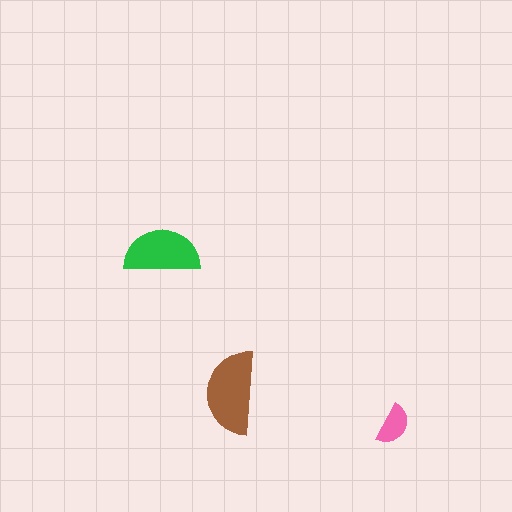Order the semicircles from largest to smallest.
the brown one, the green one, the pink one.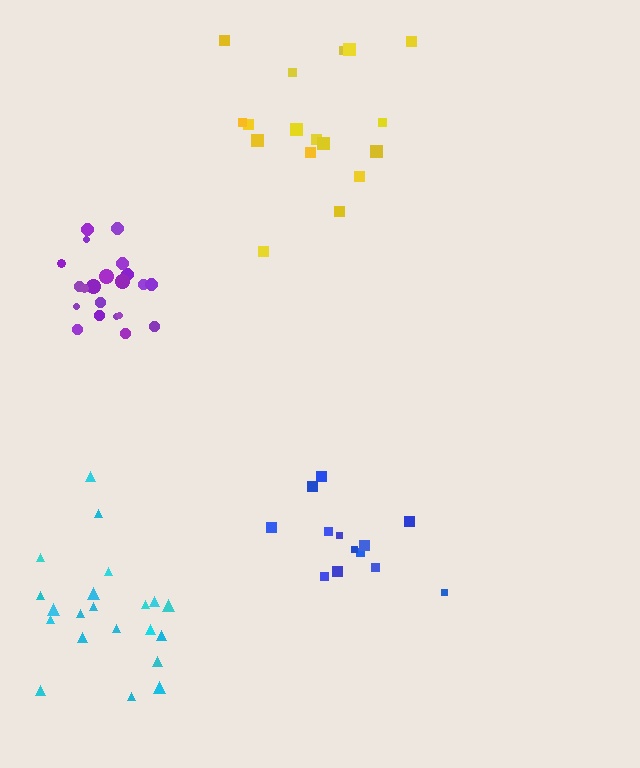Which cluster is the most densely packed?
Purple.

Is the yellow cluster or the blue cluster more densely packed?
Blue.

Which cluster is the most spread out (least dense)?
Yellow.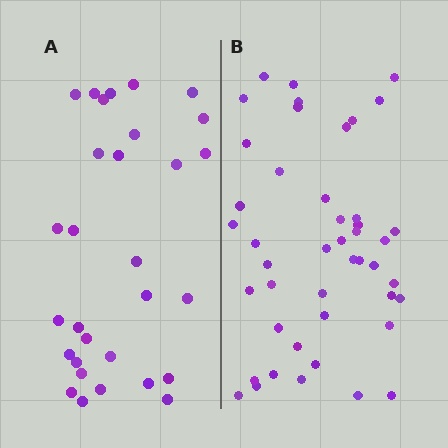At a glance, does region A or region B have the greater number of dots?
Region B (the right region) has more dots.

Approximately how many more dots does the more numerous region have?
Region B has approximately 15 more dots than region A.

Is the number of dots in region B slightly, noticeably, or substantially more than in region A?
Region B has substantially more. The ratio is roughly 1.5 to 1.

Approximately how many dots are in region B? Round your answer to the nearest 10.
About 40 dots. (The exact count is 45, which rounds to 40.)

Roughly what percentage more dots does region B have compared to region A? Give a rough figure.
About 50% more.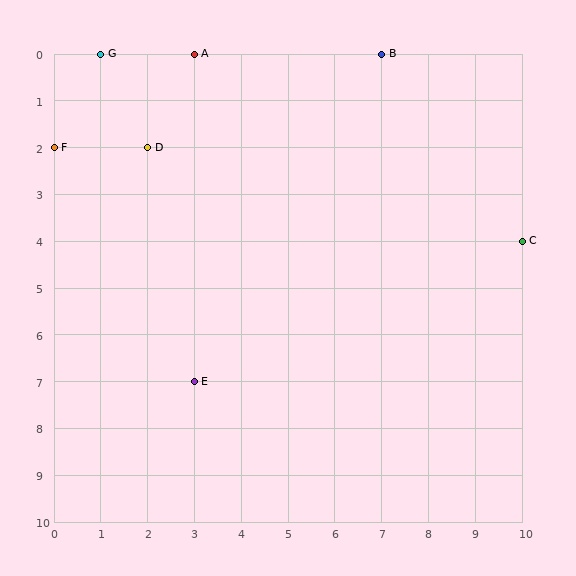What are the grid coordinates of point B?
Point B is at grid coordinates (7, 0).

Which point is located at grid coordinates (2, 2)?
Point D is at (2, 2).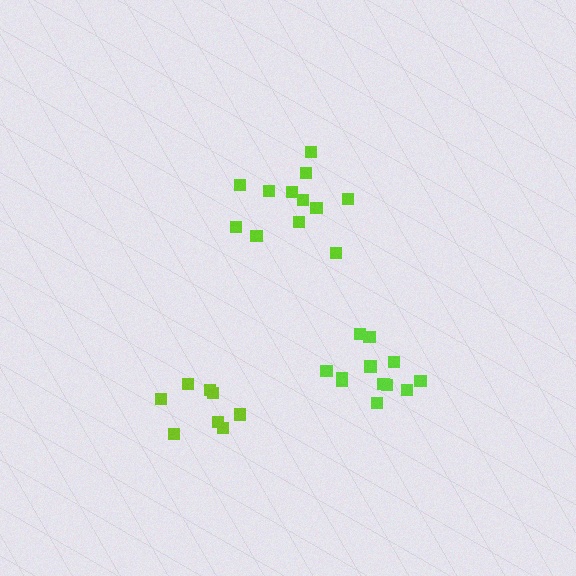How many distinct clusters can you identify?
There are 3 distinct clusters.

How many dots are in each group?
Group 1: 8 dots, Group 2: 12 dots, Group 3: 12 dots (32 total).